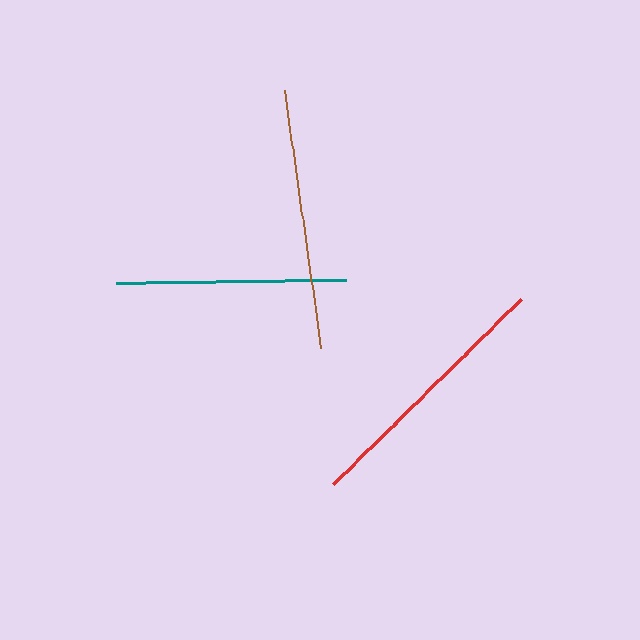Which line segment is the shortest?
The teal line is the shortest at approximately 231 pixels.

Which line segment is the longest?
The red line is the longest at approximately 263 pixels.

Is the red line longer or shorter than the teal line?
The red line is longer than the teal line.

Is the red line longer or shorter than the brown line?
The red line is longer than the brown line.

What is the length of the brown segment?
The brown segment is approximately 260 pixels long.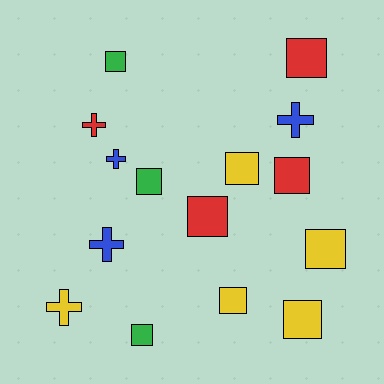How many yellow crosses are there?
There is 1 yellow cross.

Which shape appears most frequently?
Square, with 10 objects.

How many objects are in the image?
There are 15 objects.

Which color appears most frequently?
Yellow, with 5 objects.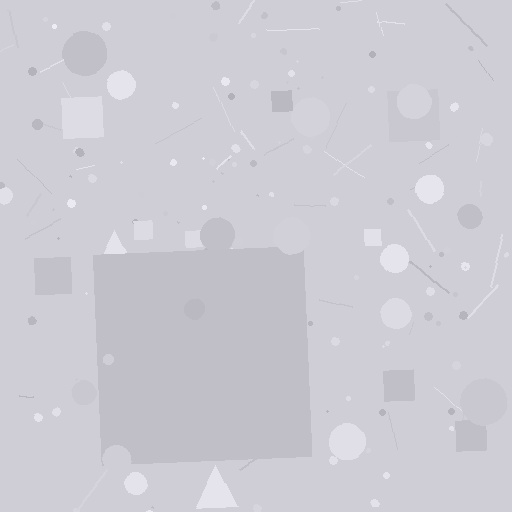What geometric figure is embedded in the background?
A square is embedded in the background.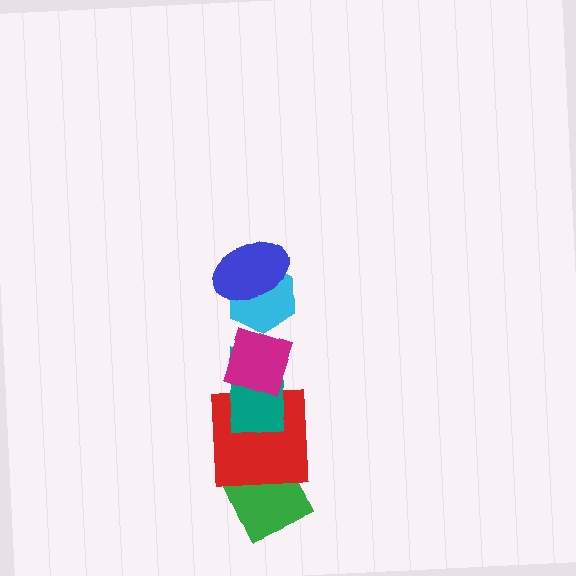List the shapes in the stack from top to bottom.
From top to bottom: the blue ellipse, the cyan hexagon, the magenta diamond, the teal rectangle, the red square, the green diamond.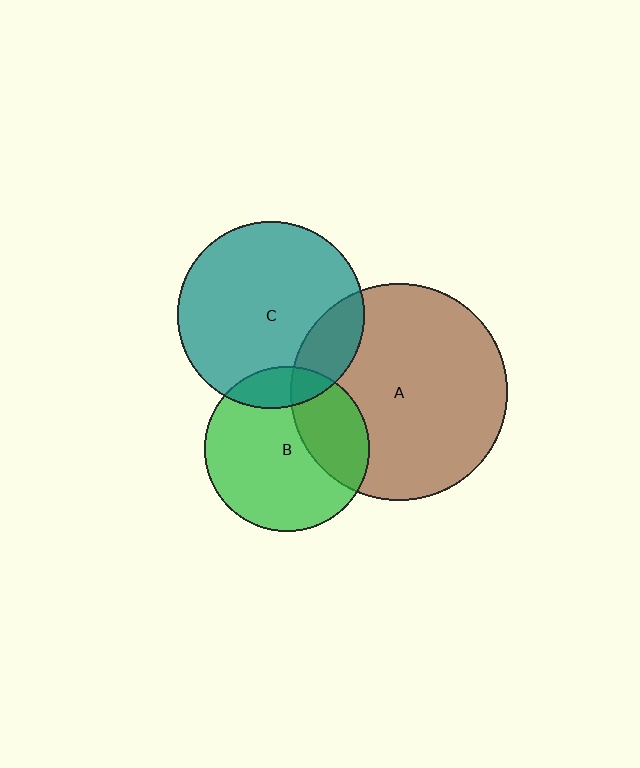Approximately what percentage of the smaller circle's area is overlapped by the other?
Approximately 30%.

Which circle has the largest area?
Circle A (brown).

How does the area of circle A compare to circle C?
Approximately 1.3 times.